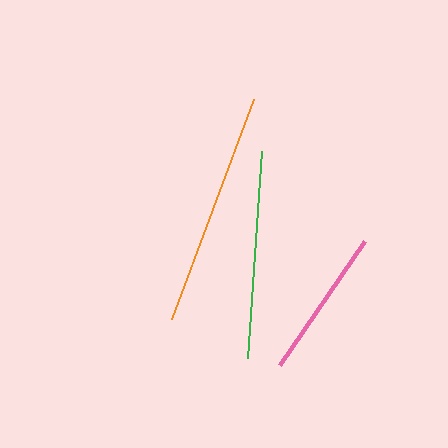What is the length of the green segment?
The green segment is approximately 208 pixels long.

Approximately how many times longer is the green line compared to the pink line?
The green line is approximately 1.4 times the length of the pink line.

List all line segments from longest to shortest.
From longest to shortest: orange, green, pink.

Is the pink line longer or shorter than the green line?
The green line is longer than the pink line.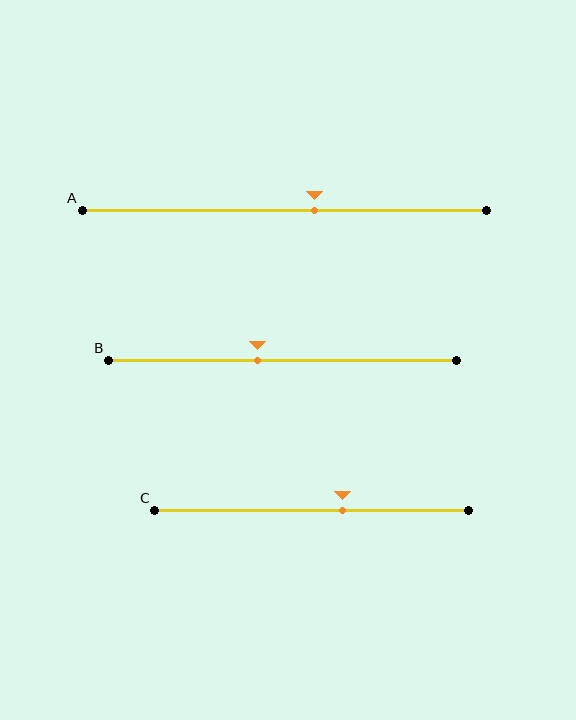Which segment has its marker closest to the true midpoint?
Segment B has its marker closest to the true midpoint.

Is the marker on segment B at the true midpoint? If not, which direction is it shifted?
No, the marker on segment B is shifted to the left by about 7% of the segment length.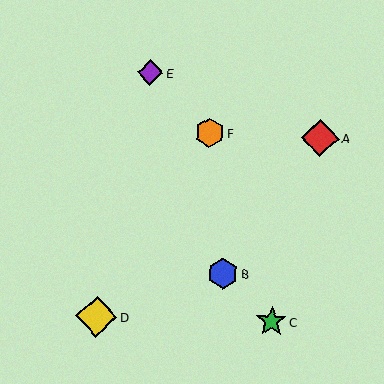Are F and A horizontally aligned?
Yes, both are at y≈133.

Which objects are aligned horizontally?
Objects A, F are aligned horizontally.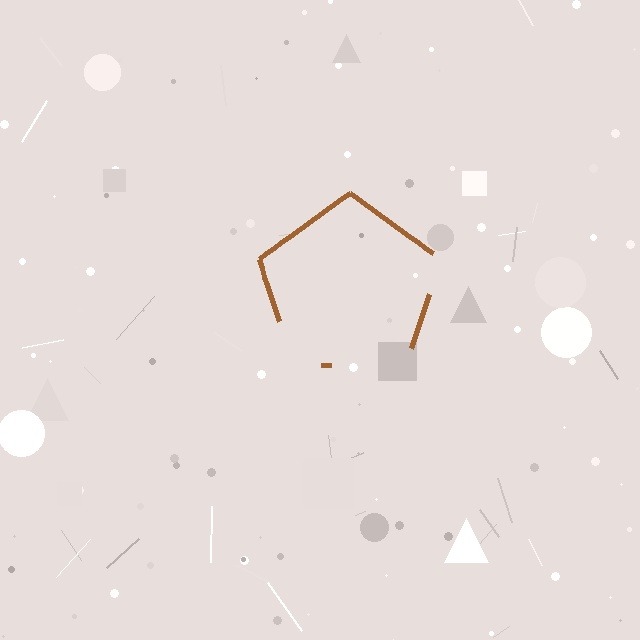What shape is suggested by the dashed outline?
The dashed outline suggests a pentagon.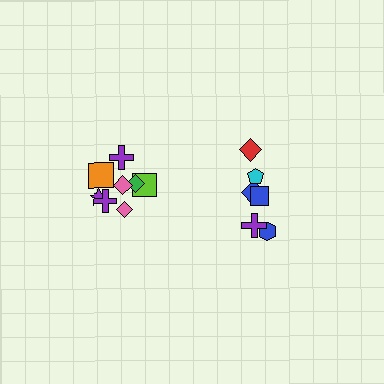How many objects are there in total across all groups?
There are 14 objects.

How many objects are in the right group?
There are 6 objects.